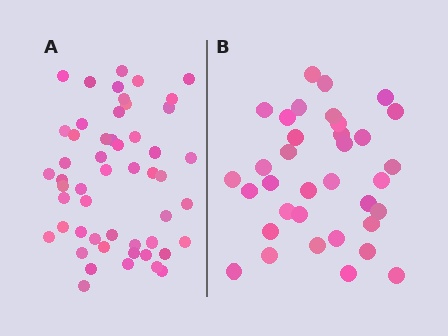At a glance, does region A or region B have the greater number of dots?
Region A (the left region) has more dots.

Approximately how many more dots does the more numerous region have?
Region A has approximately 15 more dots than region B.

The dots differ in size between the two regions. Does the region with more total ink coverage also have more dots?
No. Region B has more total ink coverage because its dots are larger, but region A actually contains more individual dots. Total area can be misleading — the number of items is what matters here.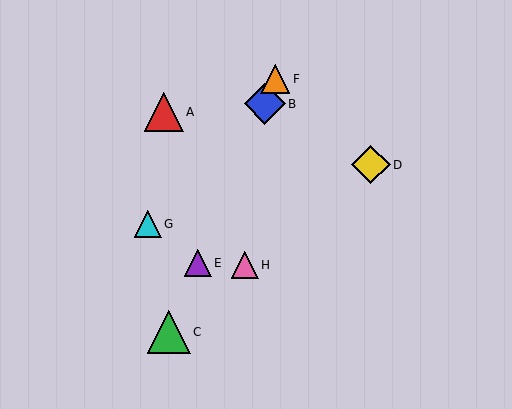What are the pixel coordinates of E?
Object E is at (198, 263).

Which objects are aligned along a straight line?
Objects B, C, E, F are aligned along a straight line.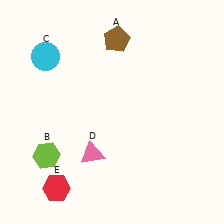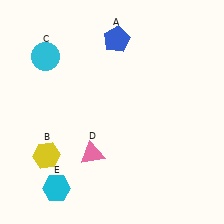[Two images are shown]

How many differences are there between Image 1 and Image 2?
There are 3 differences between the two images.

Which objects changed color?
A changed from brown to blue. B changed from lime to yellow. E changed from red to cyan.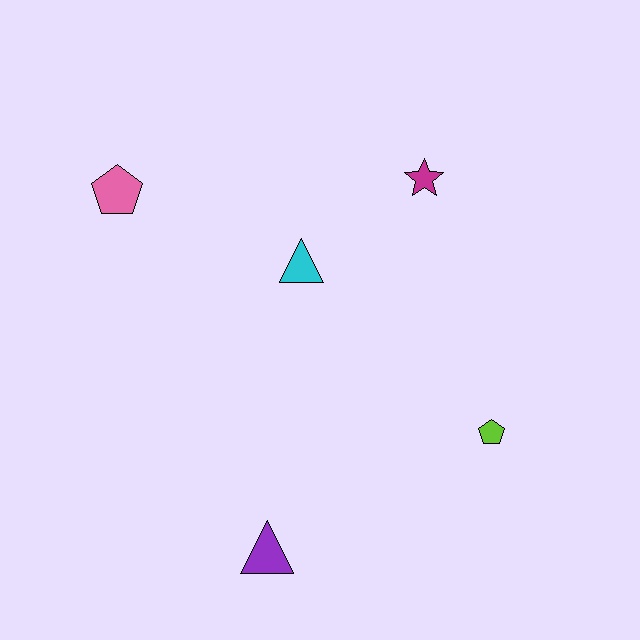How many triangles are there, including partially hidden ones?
There are 2 triangles.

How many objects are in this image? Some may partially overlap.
There are 5 objects.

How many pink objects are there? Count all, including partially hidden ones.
There is 1 pink object.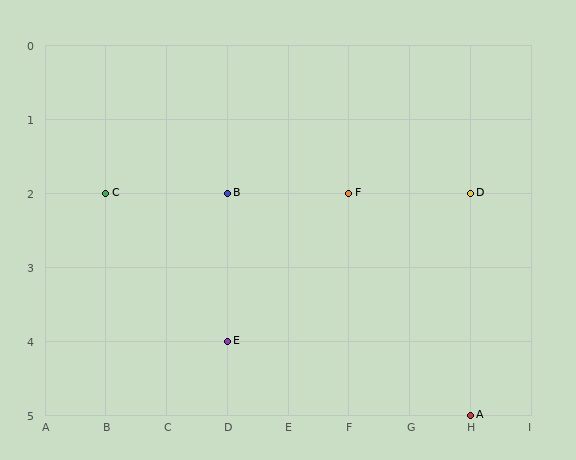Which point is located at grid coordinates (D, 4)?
Point E is at (D, 4).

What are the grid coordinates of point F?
Point F is at grid coordinates (F, 2).